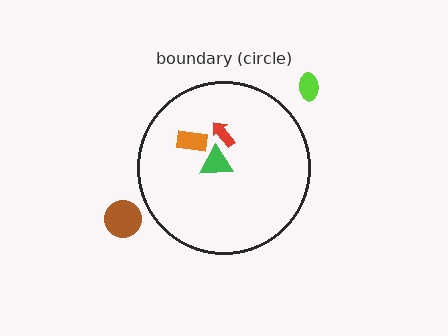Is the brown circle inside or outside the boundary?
Outside.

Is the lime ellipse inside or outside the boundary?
Outside.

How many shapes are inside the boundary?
3 inside, 2 outside.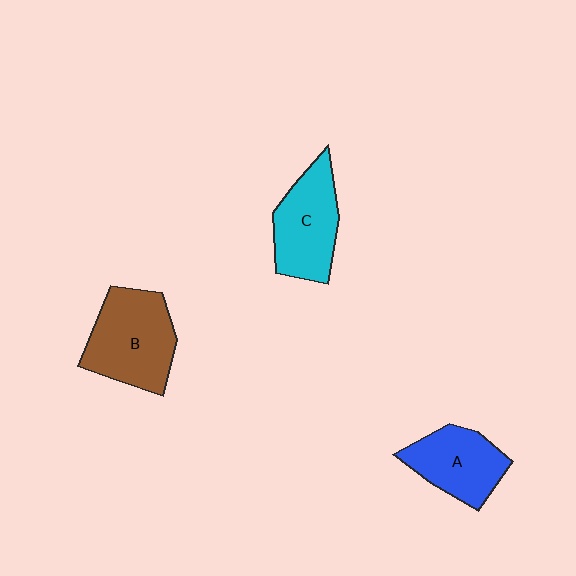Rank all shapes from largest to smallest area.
From largest to smallest: B (brown), C (cyan), A (blue).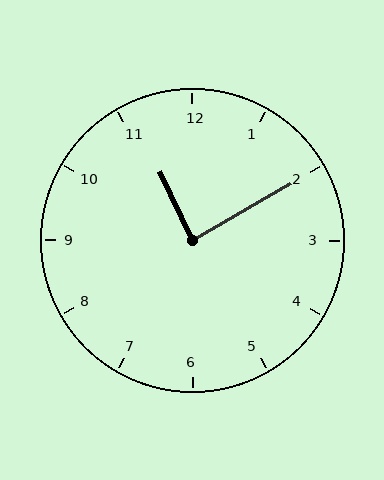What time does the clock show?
11:10.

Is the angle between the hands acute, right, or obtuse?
It is right.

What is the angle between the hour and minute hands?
Approximately 85 degrees.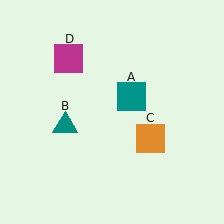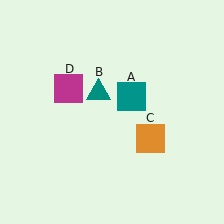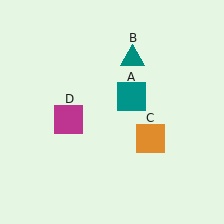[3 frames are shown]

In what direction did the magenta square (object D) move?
The magenta square (object D) moved down.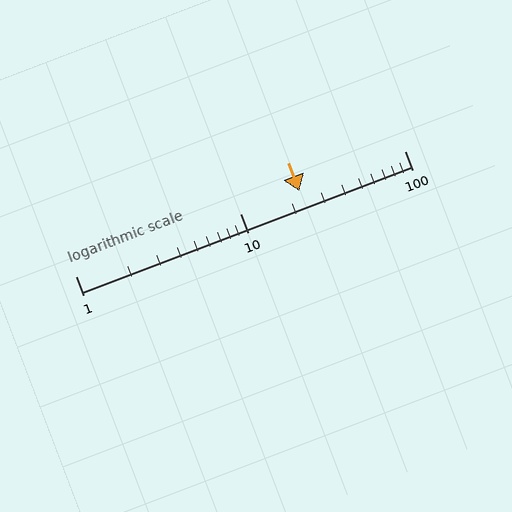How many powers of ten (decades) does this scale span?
The scale spans 2 decades, from 1 to 100.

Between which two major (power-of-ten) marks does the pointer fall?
The pointer is between 10 and 100.